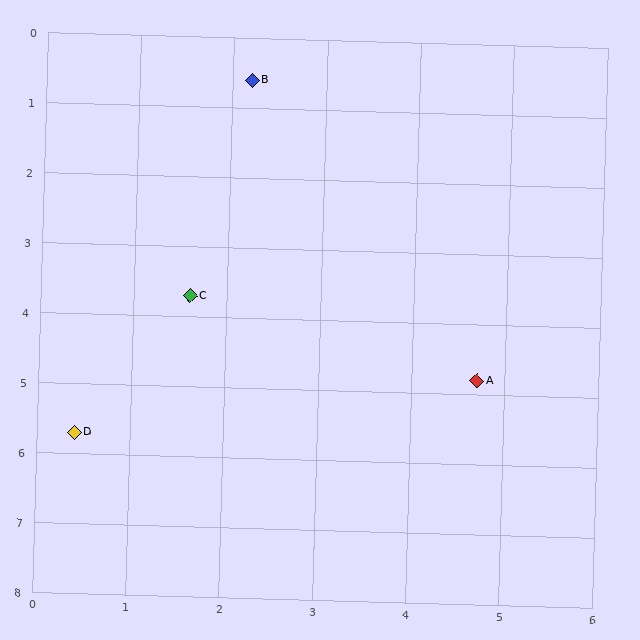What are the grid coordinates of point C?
Point C is at approximately (1.6, 3.7).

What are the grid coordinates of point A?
Point A is at approximately (4.7, 4.8).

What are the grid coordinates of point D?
Point D is at approximately (0.4, 5.7).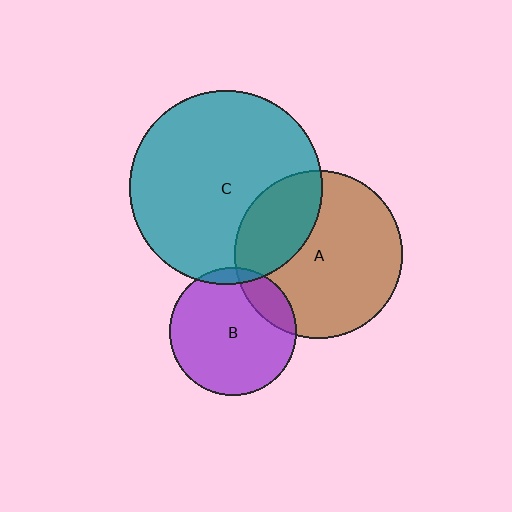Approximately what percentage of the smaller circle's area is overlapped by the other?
Approximately 30%.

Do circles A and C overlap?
Yes.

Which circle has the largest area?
Circle C (teal).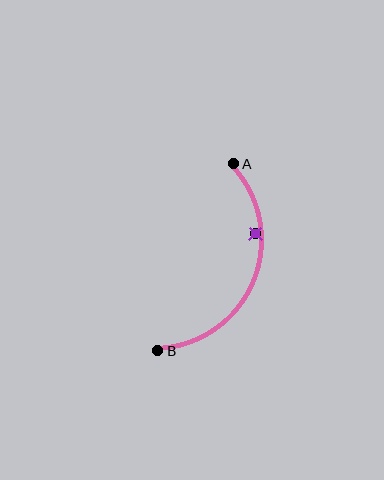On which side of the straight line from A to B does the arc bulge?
The arc bulges to the right of the straight line connecting A and B.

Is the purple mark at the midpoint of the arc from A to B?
No — the purple mark does not lie on the arc at all. It sits slightly inside the curve.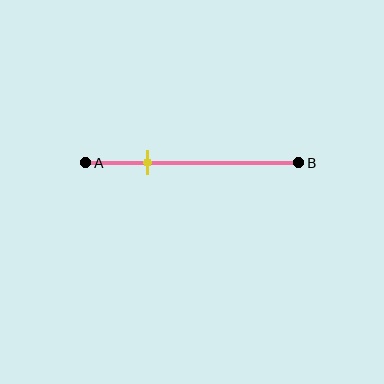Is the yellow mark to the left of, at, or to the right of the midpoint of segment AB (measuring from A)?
The yellow mark is to the left of the midpoint of segment AB.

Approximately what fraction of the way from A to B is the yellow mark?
The yellow mark is approximately 30% of the way from A to B.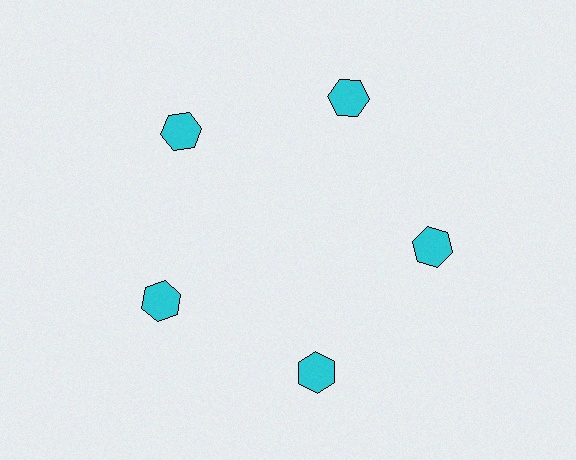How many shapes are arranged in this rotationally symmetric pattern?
There are 5 shapes, arranged in 5 groups of 1.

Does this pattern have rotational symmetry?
Yes, this pattern has 5-fold rotational symmetry. It looks the same after rotating 72 degrees around the center.